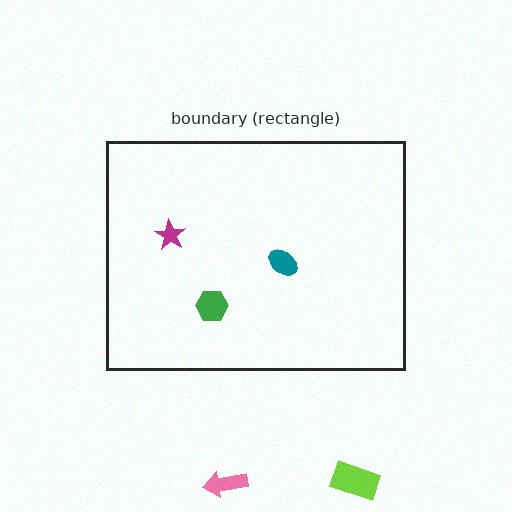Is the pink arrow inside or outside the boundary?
Outside.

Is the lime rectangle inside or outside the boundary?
Outside.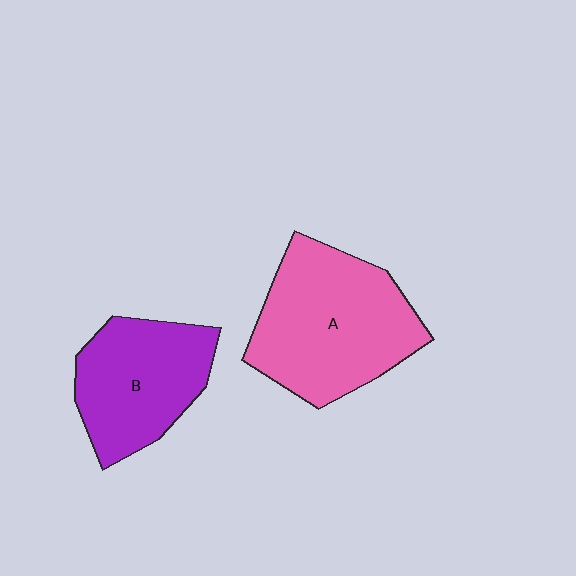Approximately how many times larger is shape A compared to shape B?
Approximately 1.3 times.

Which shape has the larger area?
Shape A (pink).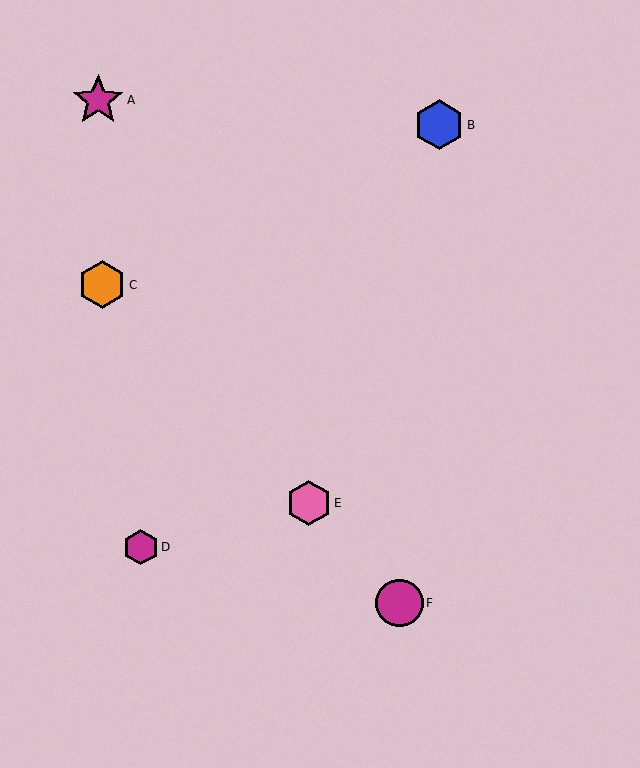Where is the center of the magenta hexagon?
The center of the magenta hexagon is at (141, 547).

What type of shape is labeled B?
Shape B is a blue hexagon.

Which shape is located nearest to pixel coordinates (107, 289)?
The orange hexagon (labeled C) at (102, 285) is nearest to that location.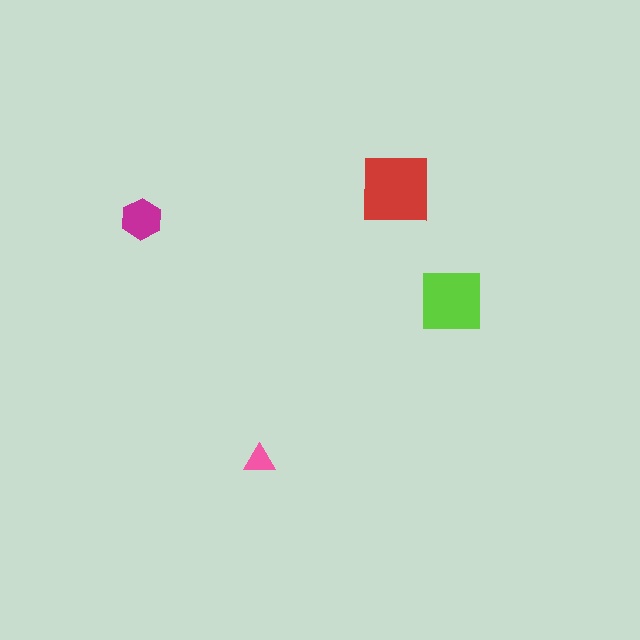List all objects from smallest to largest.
The pink triangle, the magenta hexagon, the lime square, the red square.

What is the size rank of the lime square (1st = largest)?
2nd.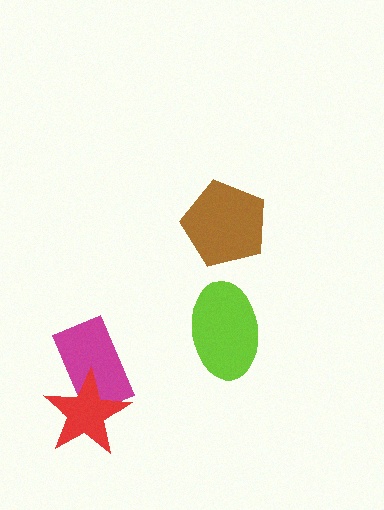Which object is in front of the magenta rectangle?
The red star is in front of the magenta rectangle.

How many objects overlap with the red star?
1 object overlaps with the red star.